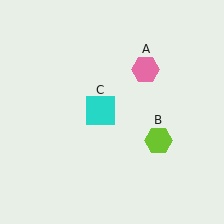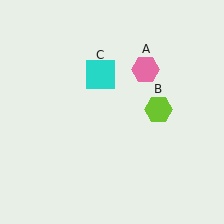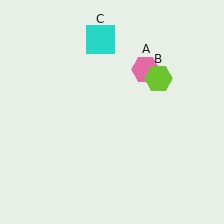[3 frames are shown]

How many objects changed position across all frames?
2 objects changed position: lime hexagon (object B), cyan square (object C).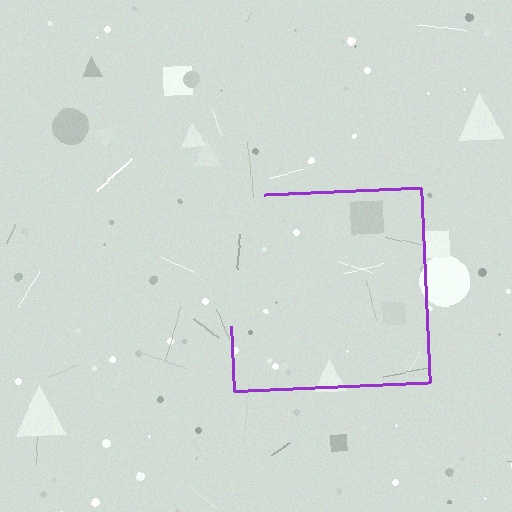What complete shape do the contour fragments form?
The contour fragments form a square.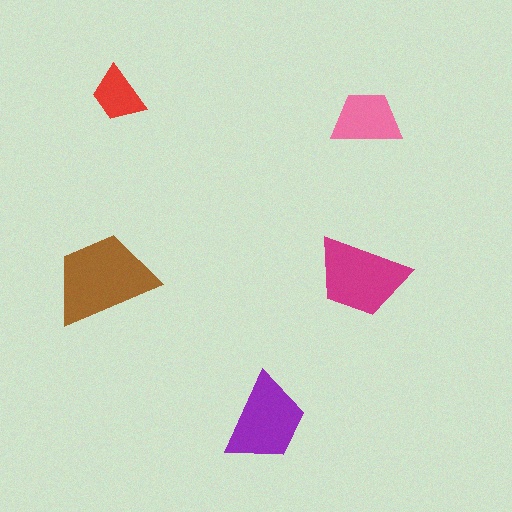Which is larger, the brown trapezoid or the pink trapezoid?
The brown one.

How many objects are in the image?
There are 5 objects in the image.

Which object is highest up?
The red trapezoid is topmost.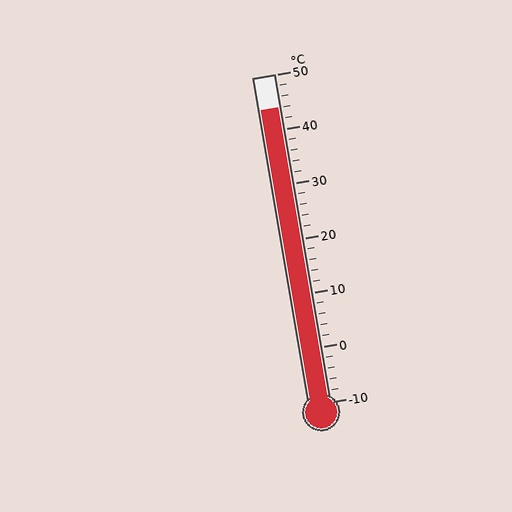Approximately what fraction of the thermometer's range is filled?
The thermometer is filled to approximately 90% of its range.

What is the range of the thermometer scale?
The thermometer scale ranges from -10°C to 50°C.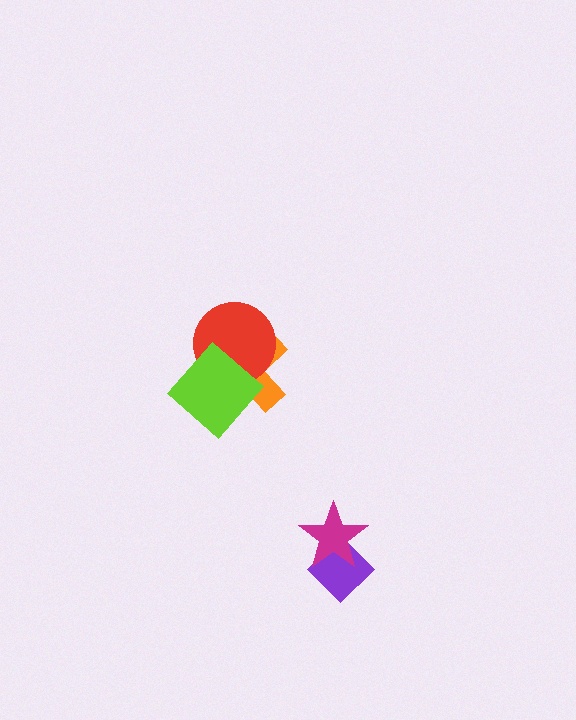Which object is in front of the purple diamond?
The magenta star is in front of the purple diamond.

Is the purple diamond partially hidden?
Yes, it is partially covered by another shape.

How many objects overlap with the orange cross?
2 objects overlap with the orange cross.